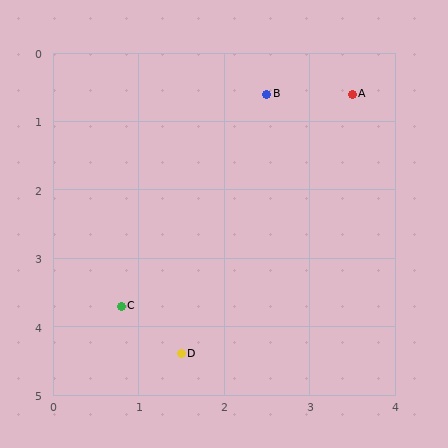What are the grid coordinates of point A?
Point A is at approximately (3.5, 0.6).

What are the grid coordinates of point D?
Point D is at approximately (1.5, 4.4).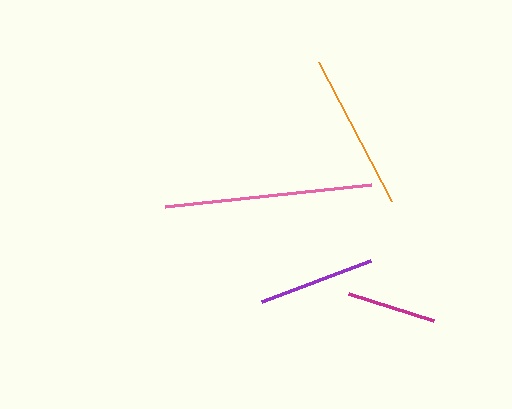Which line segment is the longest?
The pink line is the longest at approximately 208 pixels.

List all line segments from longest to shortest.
From longest to shortest: pink, orange, purple, magenta.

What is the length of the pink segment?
The pink segment is approximately 208 pixels long.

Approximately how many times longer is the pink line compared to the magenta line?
The pink line is approximately 2.3 times the length of the magenta line.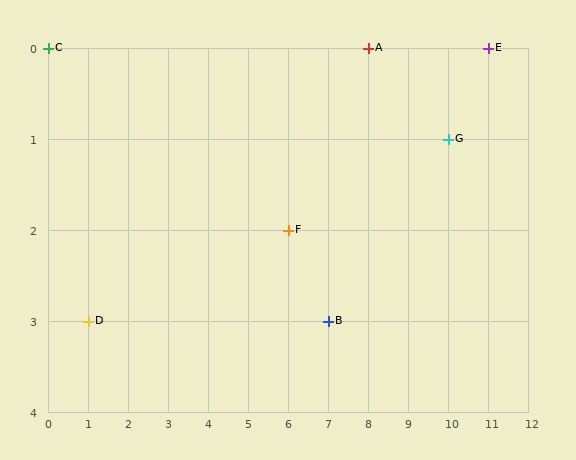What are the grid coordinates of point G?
Point G is at grid coordinates (10, 1).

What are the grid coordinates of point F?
Point F is at grid coordinates (6, 2).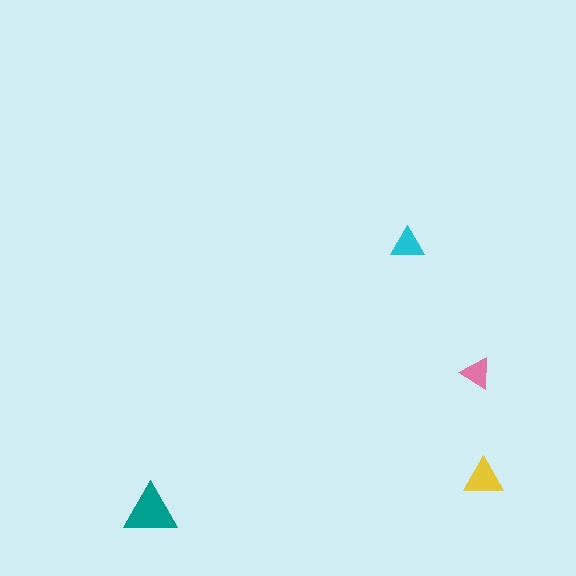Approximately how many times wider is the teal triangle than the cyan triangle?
About 1.5 times wider.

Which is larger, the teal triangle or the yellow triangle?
The teal one.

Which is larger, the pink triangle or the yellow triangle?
The yellow one.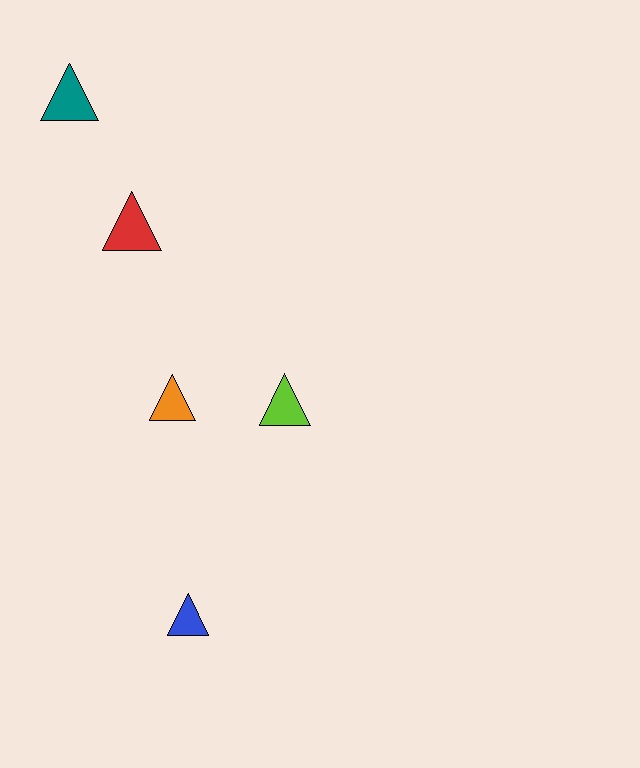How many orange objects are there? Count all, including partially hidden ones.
There is 1 orange object.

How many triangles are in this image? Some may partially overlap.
There are 5 triangles.